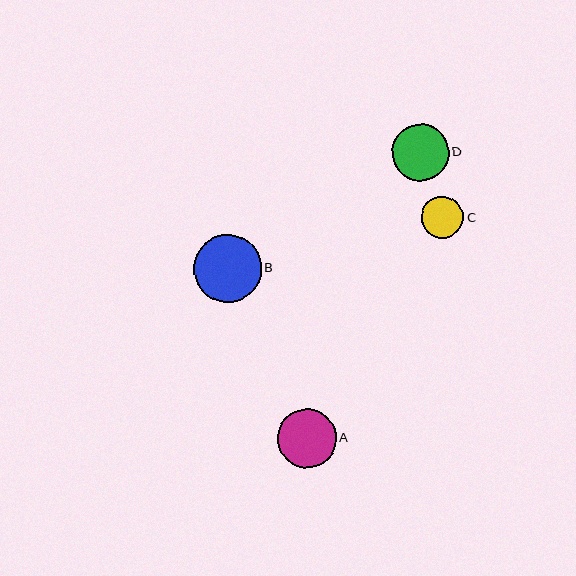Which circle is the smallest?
Circle C is the smallest with a size of approximately 42 pixels.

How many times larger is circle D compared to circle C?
Circle D is approximately 1.4 times the size of circle C.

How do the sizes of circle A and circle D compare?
Circle A and circle D are approximately the same size.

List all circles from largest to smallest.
From largest to smallest: B, A, D, C.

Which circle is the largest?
Circle B is the largest with a size of approximately 68 pixels.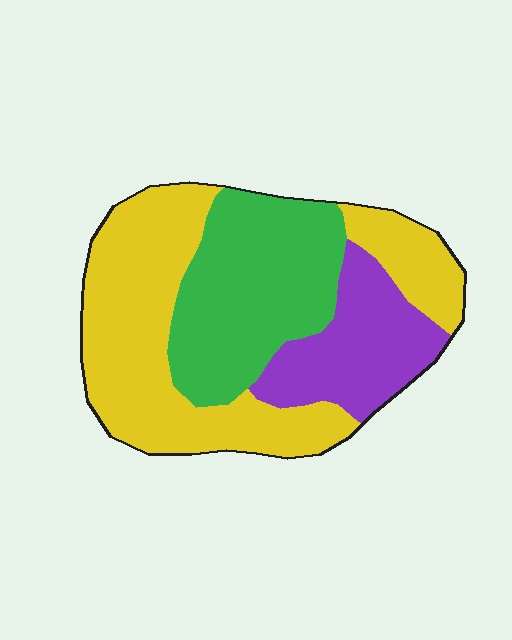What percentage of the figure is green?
Green covers 32% of the figure.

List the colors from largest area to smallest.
From largest to smallest: yellow, green, purple.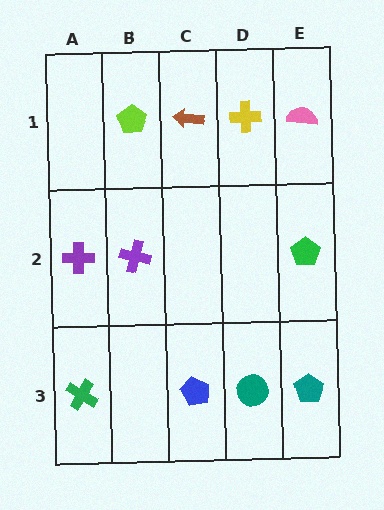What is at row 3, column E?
A teal pentagon.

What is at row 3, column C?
A blue pentagon.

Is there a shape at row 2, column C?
No, that cell is empty.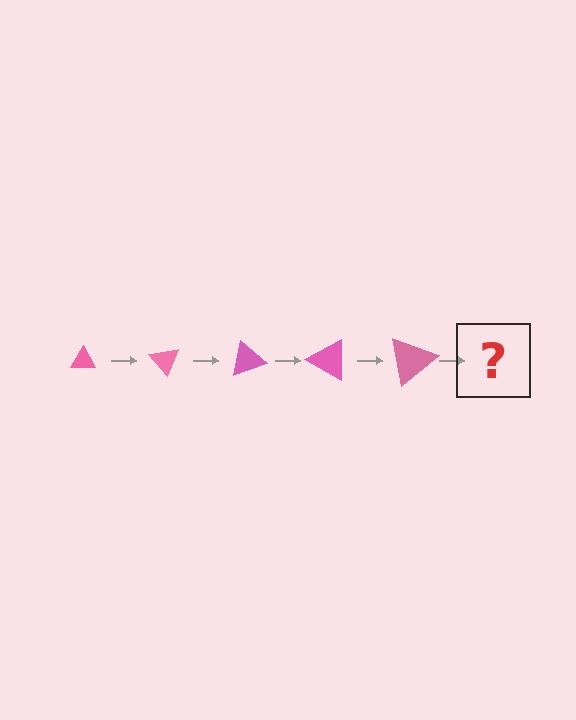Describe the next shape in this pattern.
It should be a triangle, larger than the previous one and rotated 250 degrees from the start.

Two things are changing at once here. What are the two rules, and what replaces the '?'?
The two rules are that the triangle grows larger each step and it rotates 50 degrees each step. The '?' should be a triangle, larger than the previous one and rotated 250 degrees from the start.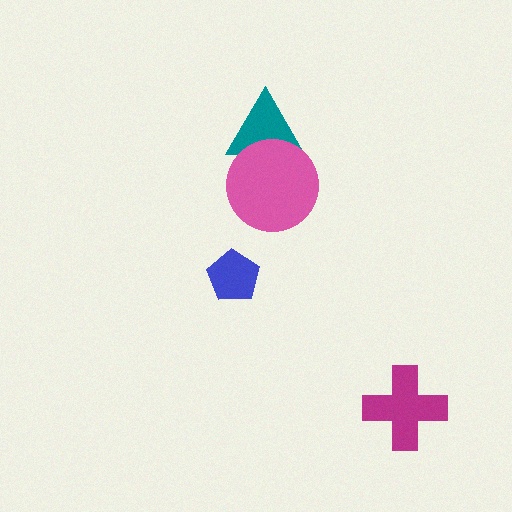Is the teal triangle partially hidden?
Yes, it is partially covered by another shape.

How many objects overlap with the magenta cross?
0 objects overlap with the magenta cross.